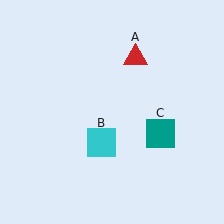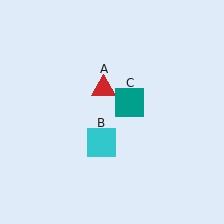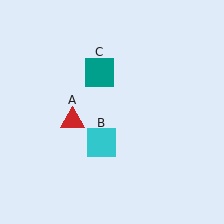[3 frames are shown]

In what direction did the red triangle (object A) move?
The red triangle (object A) moved down and to the left.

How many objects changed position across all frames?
2 objects changed position: red triangle (object A), teal square (object C).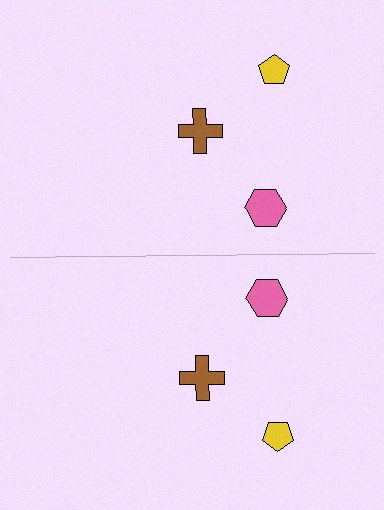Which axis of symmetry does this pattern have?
The pattern has a horizontal axis of symmetry running through the center of the image.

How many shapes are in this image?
There are 6 shapes in this image.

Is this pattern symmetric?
Yes, this pattern has bilateral (reflection) symmetry.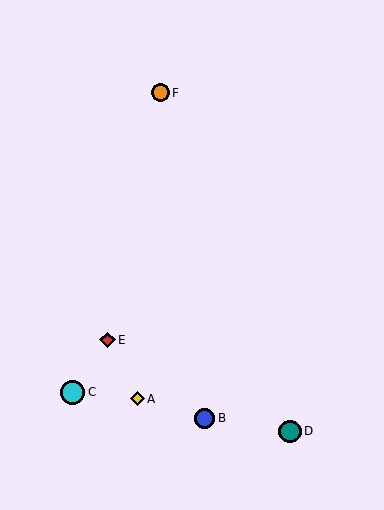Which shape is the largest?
The cyan circle (labeled C) is the largest.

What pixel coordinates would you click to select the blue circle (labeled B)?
Click at (204, 418) to select the blue circle B.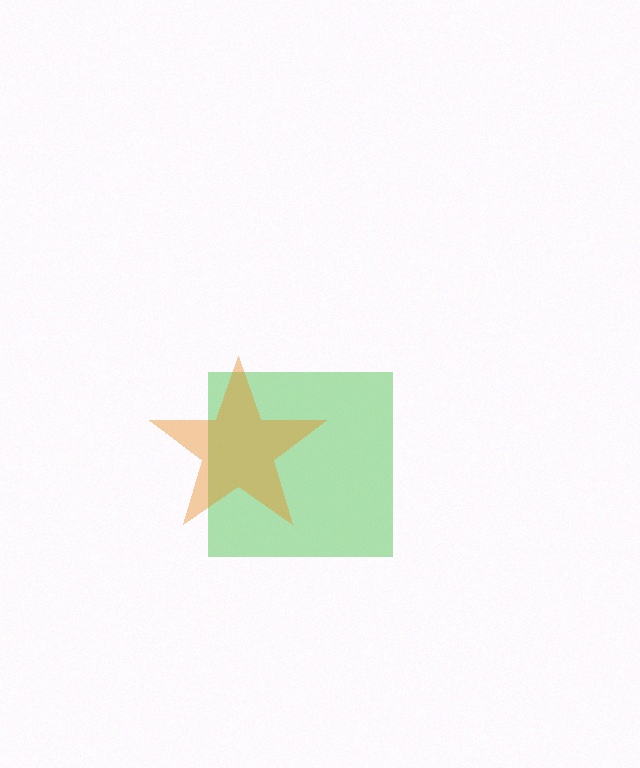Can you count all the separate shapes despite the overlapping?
Yes, there are 2 separate shapes.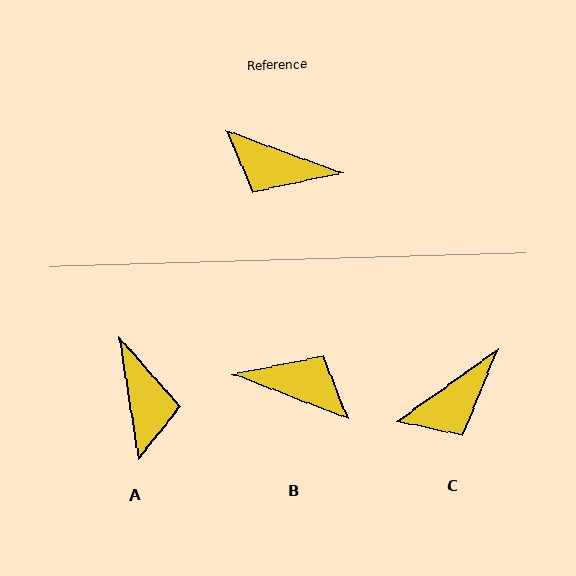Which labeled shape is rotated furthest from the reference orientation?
B, about 179 degrees away.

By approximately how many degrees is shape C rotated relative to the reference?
Approximately 56 degrees counter-clockwise.